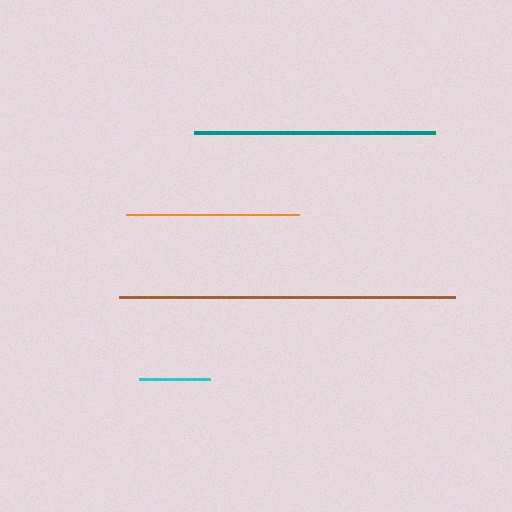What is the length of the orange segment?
The orange segment is approximately 174 pixels long.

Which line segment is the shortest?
The cyan line is the shortest at approximately 72 pixels.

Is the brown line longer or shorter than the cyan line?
The brown line is longer than the cyan line.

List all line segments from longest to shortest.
From longest to shortest: brown, teal, orange, cyan.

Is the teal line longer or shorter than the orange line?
The teal line is longer than the orange line.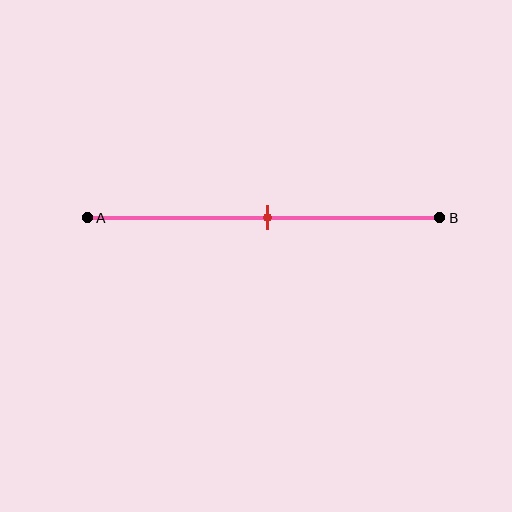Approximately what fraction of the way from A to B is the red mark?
The red mark is approximately 50% of the way from A to B.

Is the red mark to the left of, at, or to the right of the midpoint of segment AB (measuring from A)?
The red mark is approximately at the midpoint of segment AB.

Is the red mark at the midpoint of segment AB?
Yes, the mark is approximately at the midpoint.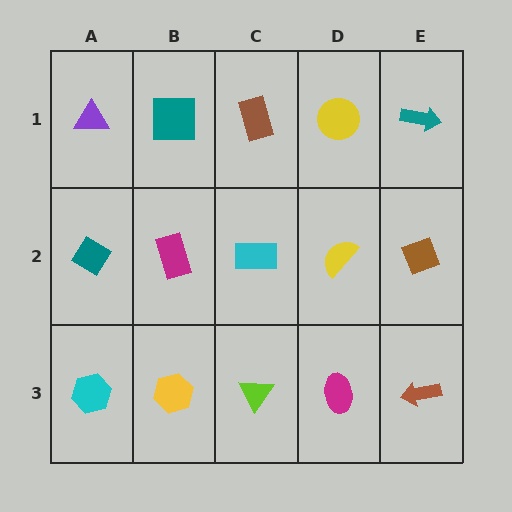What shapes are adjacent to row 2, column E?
A teal arrow (row 1, column E), a brown arrow (row 3, column E), a yellow semicircle (row 2, column D).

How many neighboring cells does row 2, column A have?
3.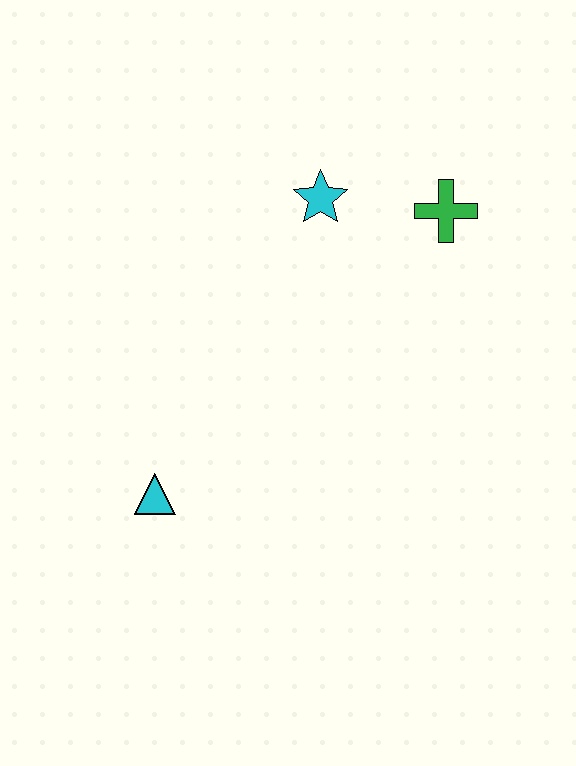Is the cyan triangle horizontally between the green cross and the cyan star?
No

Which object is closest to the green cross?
The cyan star is closest to the green cross.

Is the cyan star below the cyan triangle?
No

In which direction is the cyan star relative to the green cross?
The cyan star is to the left of the green cross.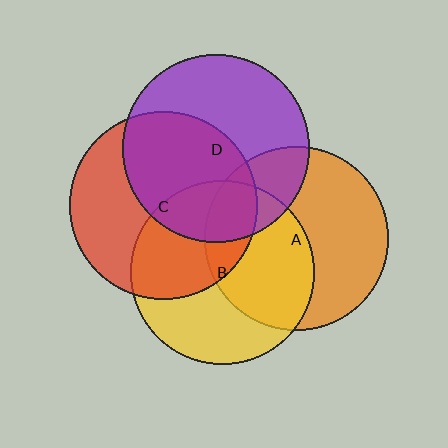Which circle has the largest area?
Circle C (red).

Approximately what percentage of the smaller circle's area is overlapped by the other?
Approximately 50%.